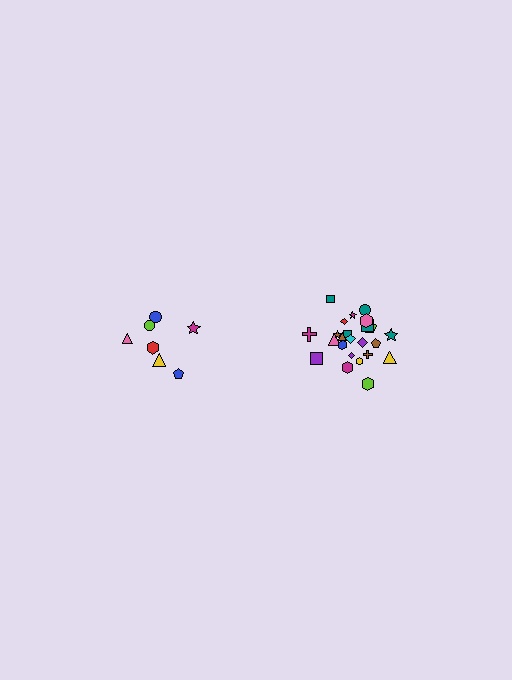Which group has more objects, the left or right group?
The right group.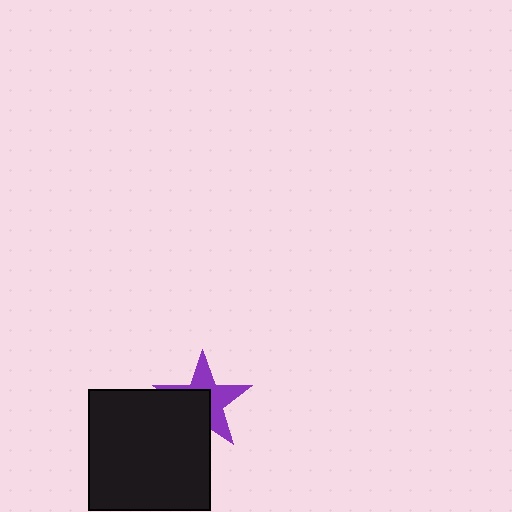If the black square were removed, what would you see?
You would see the complete purple star.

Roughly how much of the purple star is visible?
About half of it is visible (roughly 53%).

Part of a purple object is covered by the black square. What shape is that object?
It is a star.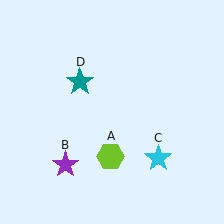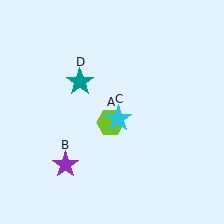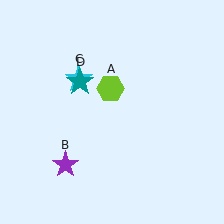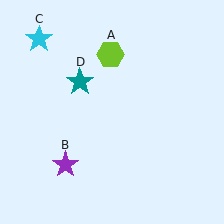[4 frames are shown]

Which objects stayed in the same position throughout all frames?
Purple star (object B) and teal star (object D) remained stationary.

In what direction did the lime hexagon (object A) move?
The lime hexagon (object A) moved up.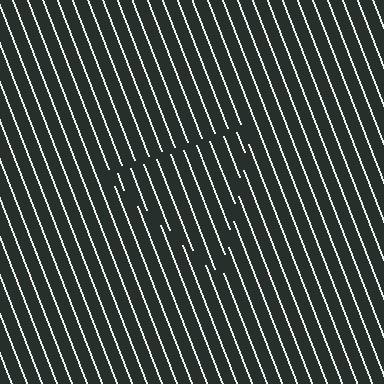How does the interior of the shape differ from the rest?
The interior of the shape contains the same grating, shifted by half a period — the contour is defined by the phase discontinuity where line-ends from the inner and outer gratings abut.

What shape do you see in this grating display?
An illusory triangle. The interior of the shape contains the same grating, shifted by half a period — the contour is defined by the phase discontinuity where line-ends from the inner and outer gratings abut.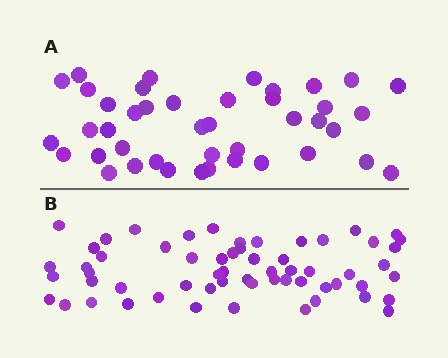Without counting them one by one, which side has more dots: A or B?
Region B (the bottom region) has more dots.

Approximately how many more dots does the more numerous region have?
Region B has approximately 20 more dots than region A.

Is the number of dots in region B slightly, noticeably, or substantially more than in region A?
Region B has noticeably more, but not dramatically so. The ratio is roughly 1.4 to 1.